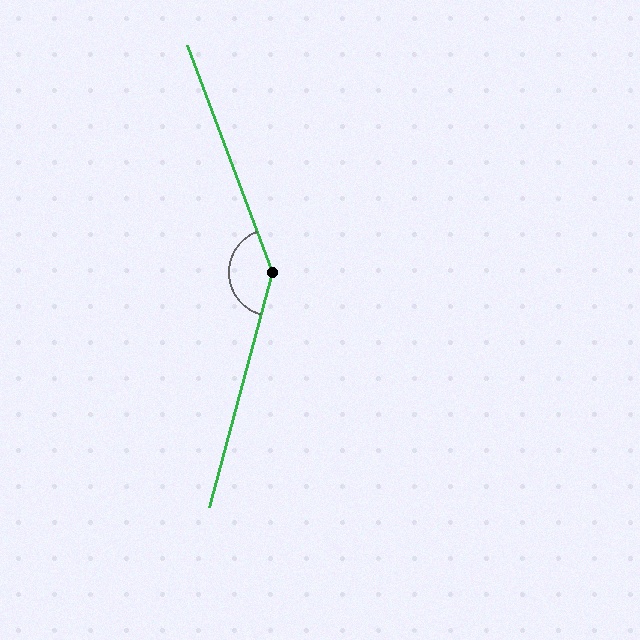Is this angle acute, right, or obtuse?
It is obtuse.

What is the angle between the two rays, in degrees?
Approximately 144 degrees.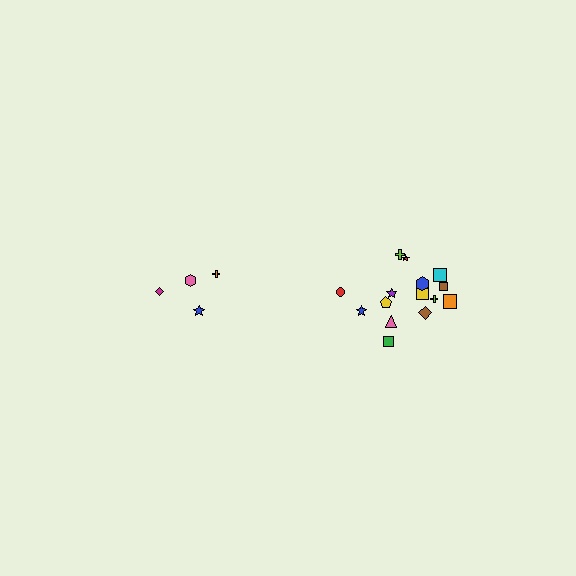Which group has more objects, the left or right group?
The right group.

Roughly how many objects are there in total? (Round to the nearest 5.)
Roughly 20 objects in total.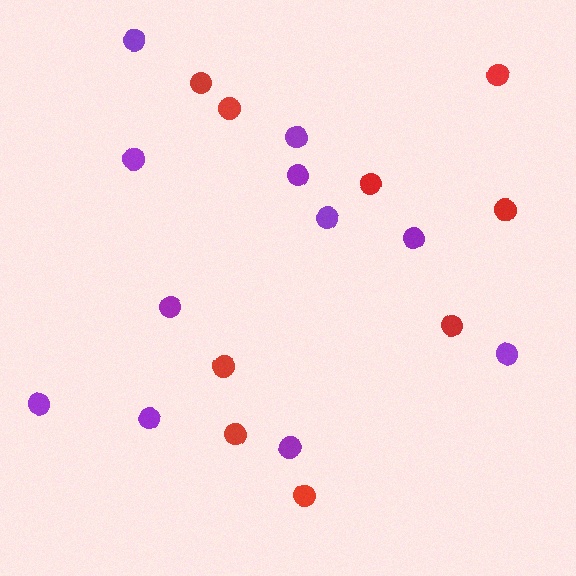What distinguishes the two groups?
There are 2 groups: one group of purple circles (11) and one group of red circles (9).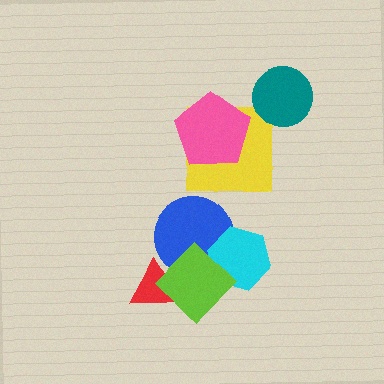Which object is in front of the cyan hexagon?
The lime diamond is in front of the cyan hexagon.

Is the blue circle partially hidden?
Yes, it is partially covered by another shape.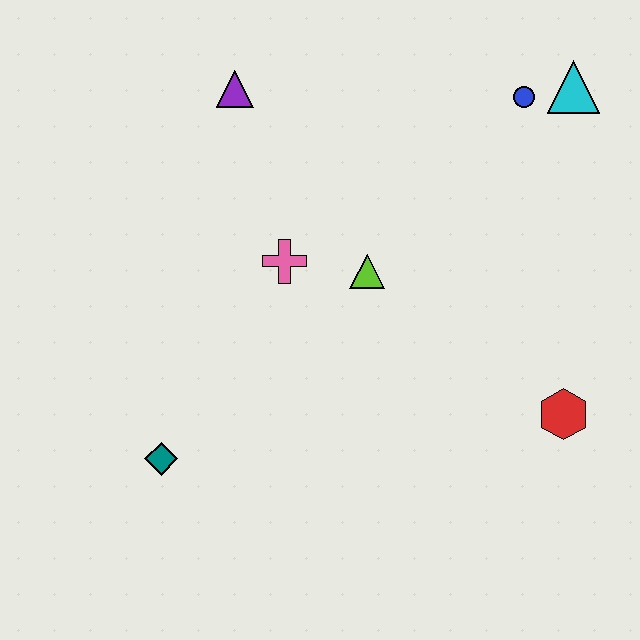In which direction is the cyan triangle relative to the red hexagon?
The cyan triangle is above the red hexagon.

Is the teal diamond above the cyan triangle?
No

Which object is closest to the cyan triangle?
The blue circle is closest to the cyan triangle.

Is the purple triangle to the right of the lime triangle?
No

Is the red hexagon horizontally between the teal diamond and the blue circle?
No